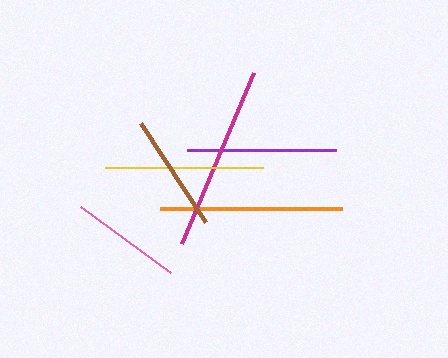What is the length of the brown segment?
The brown segment is approximately 118 pixels long.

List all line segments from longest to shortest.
From longest to shortest: magenta, orange, yellow, purple, brown, pink.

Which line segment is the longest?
The magenta line is the longest at approximately 186 pixels.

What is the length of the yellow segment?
The yellow segment is approximately 159 pixels long.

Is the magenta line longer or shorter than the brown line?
The magenta line is longer than the brown line.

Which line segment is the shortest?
The pink line is the shortest at approximately 111 pixels.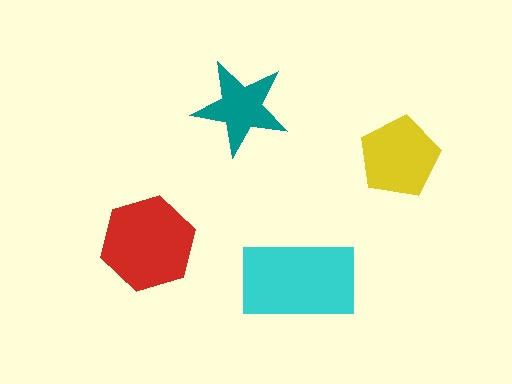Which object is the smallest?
The teal star.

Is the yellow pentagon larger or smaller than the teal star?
Larger.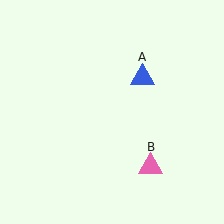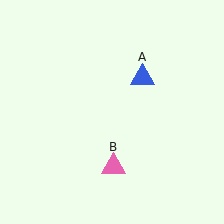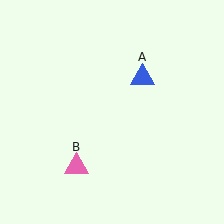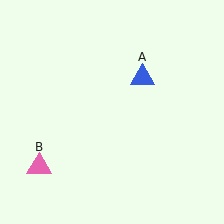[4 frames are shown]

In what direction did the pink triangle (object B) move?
The pink triangle (object B) moved left.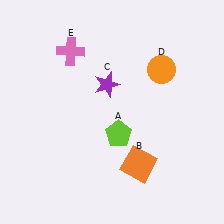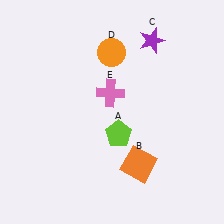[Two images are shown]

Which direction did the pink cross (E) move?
The pink cross (E) moved down.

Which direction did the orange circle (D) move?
The orange circle (D) moved left.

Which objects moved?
The objects that moved are: the purple star (C), the orange circle (D), the pink cross (E).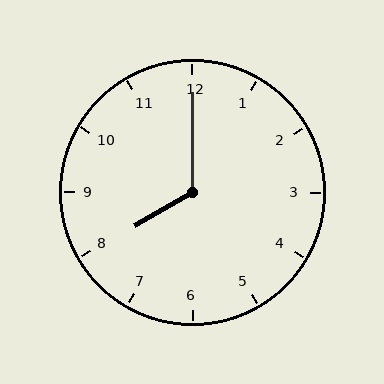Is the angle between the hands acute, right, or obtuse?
It is obtuse.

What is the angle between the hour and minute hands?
Approximately 120 degrees.